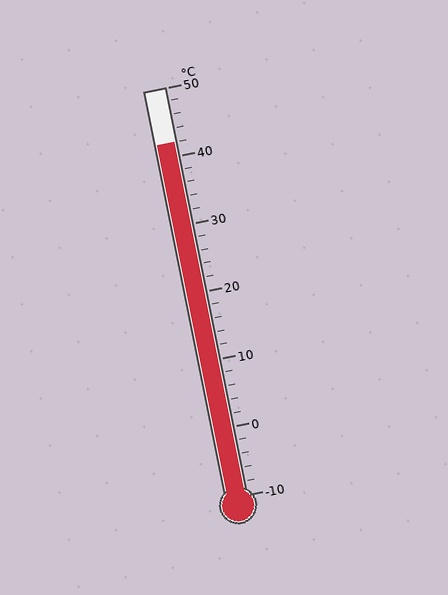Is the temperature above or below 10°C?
The temperature is above 10°C.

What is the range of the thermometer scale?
The thermometer scale ranges from -10°C to 50°C.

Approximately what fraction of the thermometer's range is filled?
The thermometer is filled to approximately 85% of its range.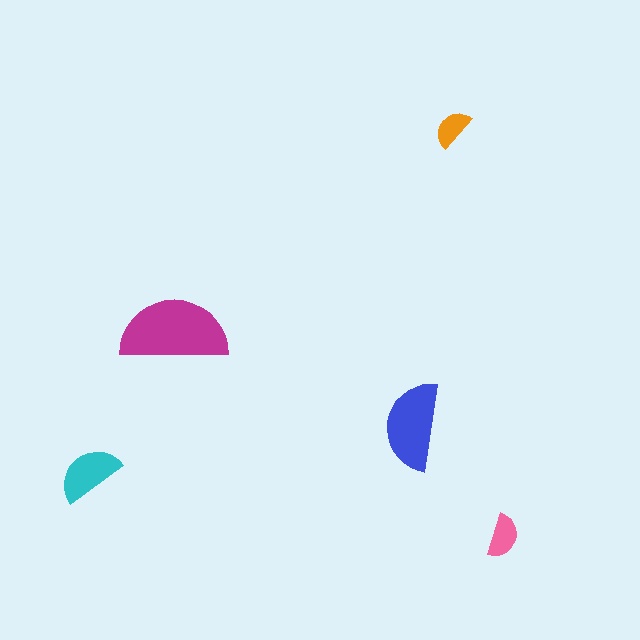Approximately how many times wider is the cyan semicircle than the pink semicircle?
About 1.5 times wider.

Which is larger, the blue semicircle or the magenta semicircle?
The magenta one.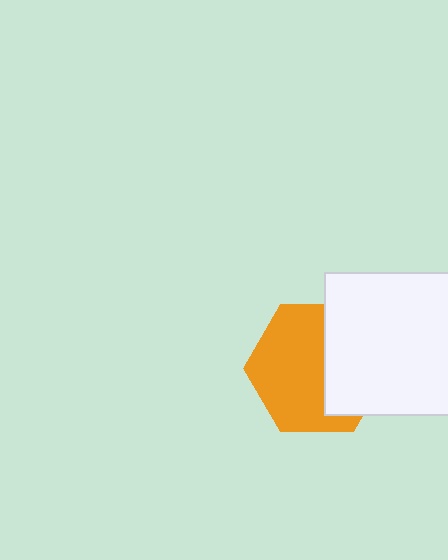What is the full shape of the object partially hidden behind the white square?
The partially hidden object is an orange hexagon.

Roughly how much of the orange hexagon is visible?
About half of it is visible (roughly 60%).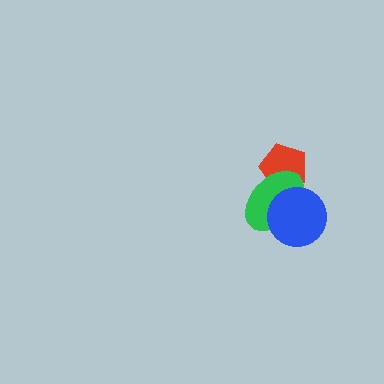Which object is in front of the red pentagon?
The green ellipse is in front of the red pentagon.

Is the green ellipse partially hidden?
Yes, it is partially covered by another shape.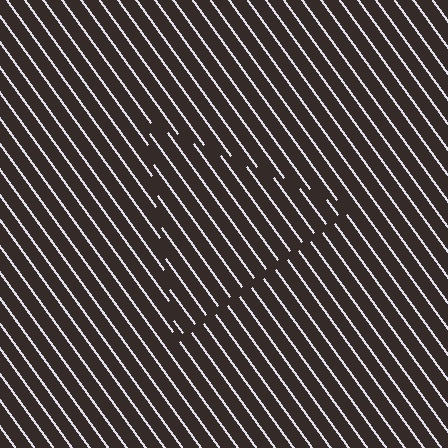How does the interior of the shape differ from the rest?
The interior of the shape contains the same grating, shifted by half a period — the contour is defined by the phase discontinuity where line-ends from the inner and outer gratings abut.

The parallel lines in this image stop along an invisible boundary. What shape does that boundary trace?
An illusory triangle. The interior of the shape contains the same grating, shifted by half a period — the contour is defined by the phase discontinuity where line-ends from the inner and outer gratings abut.